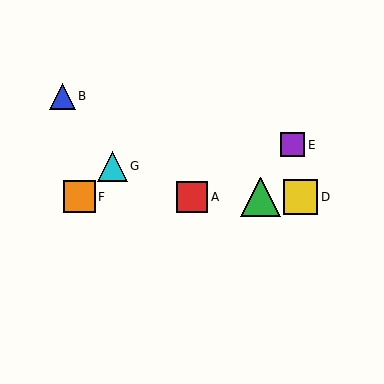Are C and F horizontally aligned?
Yes, both are at y≈197.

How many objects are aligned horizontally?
4 objects (A, C, D, F) are aligned horizontally.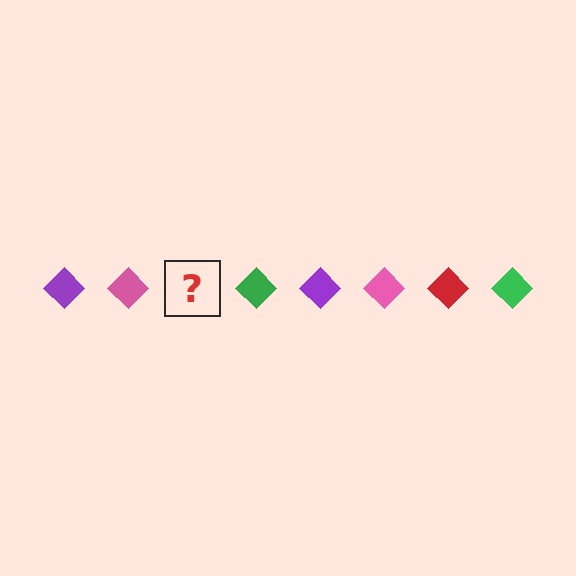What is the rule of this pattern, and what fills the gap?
The rule is that the pattern cycles through purple, pink, red, green diamonds. The gap should be filled with a red diamond.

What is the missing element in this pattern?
The missing element is a red diamond.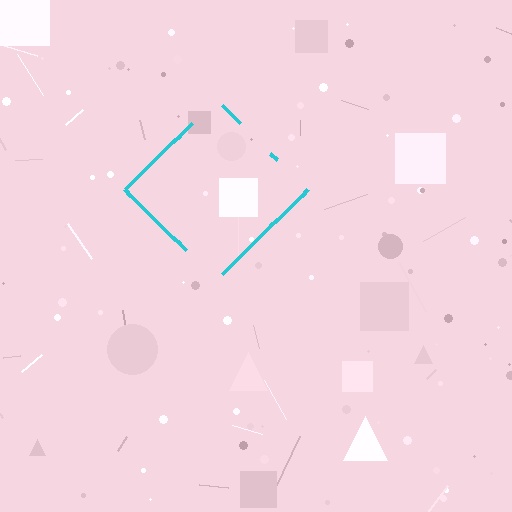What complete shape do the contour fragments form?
The contour fragments form a diamond.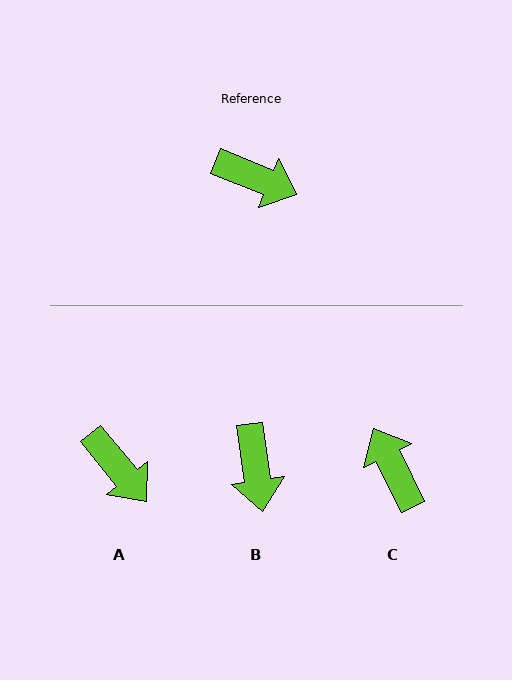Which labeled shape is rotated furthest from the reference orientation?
C, about 138 degrees away.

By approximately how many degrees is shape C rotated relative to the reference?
Approximately 138 degrees counter-clockwise.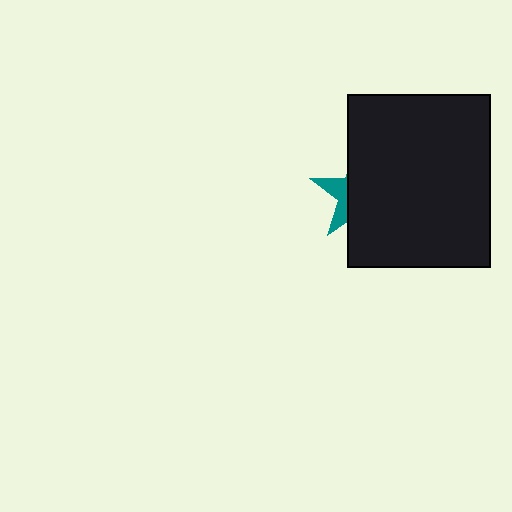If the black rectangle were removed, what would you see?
You would see the complete teal star.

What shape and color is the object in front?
The object in front is a black rectangle.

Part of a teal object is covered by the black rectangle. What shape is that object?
It is a star.